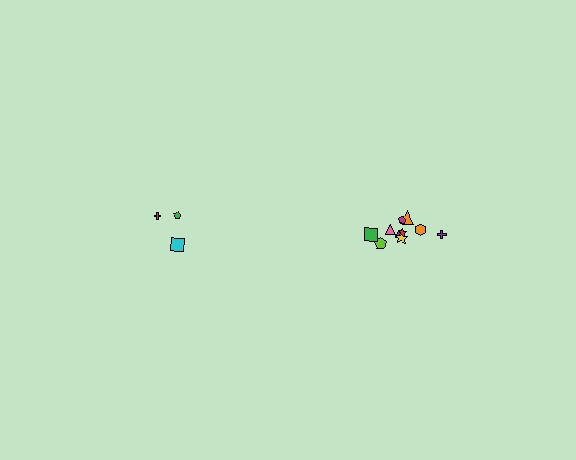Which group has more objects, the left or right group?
The right group.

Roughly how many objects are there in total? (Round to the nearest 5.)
Roughly 15 objects in total.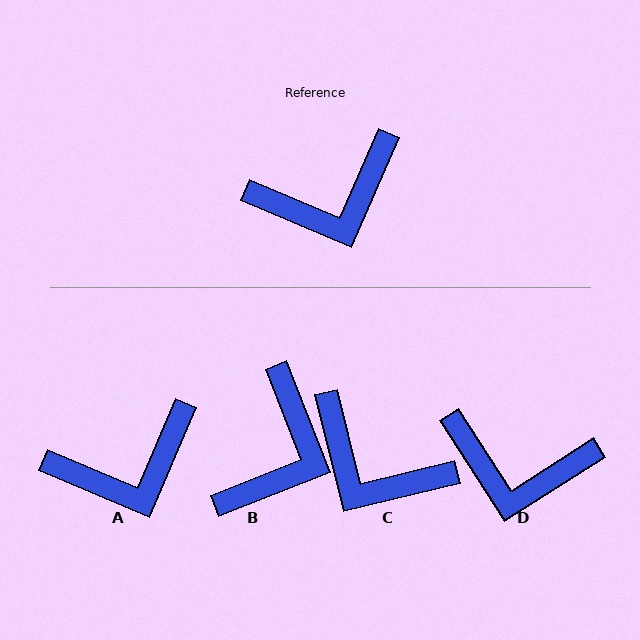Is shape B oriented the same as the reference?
No, it is off by about 45 degrees.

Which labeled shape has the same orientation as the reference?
A.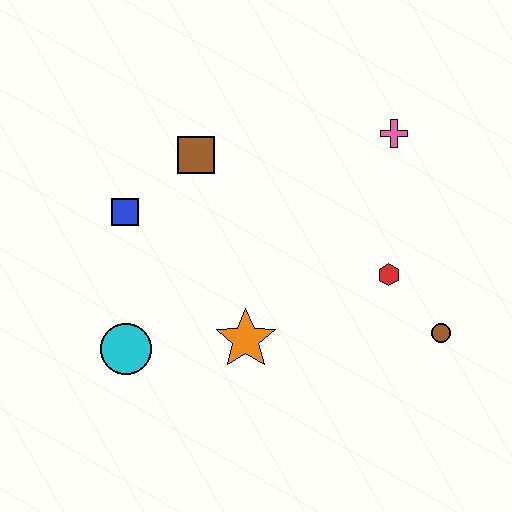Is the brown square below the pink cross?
Yes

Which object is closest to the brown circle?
The red hexagon is closest to the brown circle.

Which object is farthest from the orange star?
The pink cross is farthest from the orange star.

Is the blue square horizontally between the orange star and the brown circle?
No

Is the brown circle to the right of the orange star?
Yes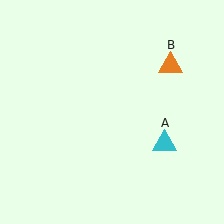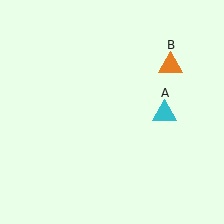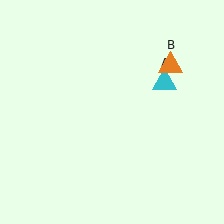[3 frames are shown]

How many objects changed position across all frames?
1 object changed position: cyan triangle (object A).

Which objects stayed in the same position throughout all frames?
Orange triangle (object B) remained stationary.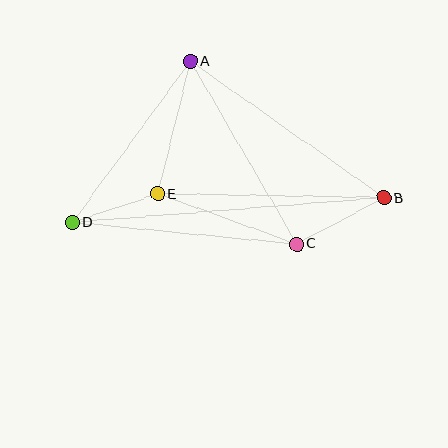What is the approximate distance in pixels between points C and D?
The distance between C and D is approximately 225 pixels.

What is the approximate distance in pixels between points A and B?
The distance between A and B is approximately 237 pixels.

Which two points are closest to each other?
Points D and E are closest to each other.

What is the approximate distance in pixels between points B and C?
The distance between B and C is approximately 99 pixels.